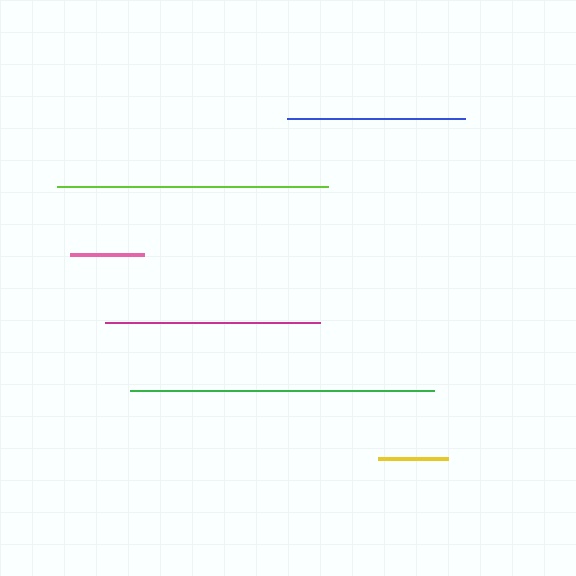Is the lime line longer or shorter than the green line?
The green line is longer than the lime line.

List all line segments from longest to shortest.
From longest to shortest: green, lime, magenta, blue, pink, yellow.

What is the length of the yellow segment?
The yellow segment is approximately 69 pixels long.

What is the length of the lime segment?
The lime segment is approximately 271 pixels long.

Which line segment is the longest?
The green line is the longest at approximately 304 pixels.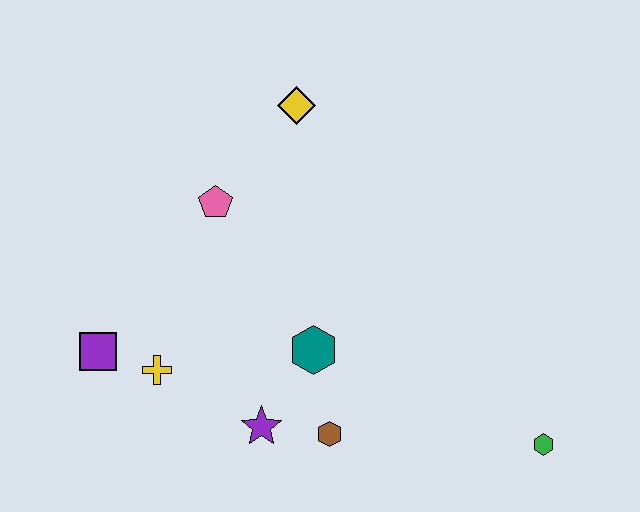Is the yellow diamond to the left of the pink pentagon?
No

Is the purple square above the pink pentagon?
No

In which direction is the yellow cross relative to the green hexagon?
The yellow cross is to the left of the green hexagon.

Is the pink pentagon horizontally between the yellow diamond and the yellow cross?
Yes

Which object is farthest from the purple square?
The green hexagon is farthest from the purple square.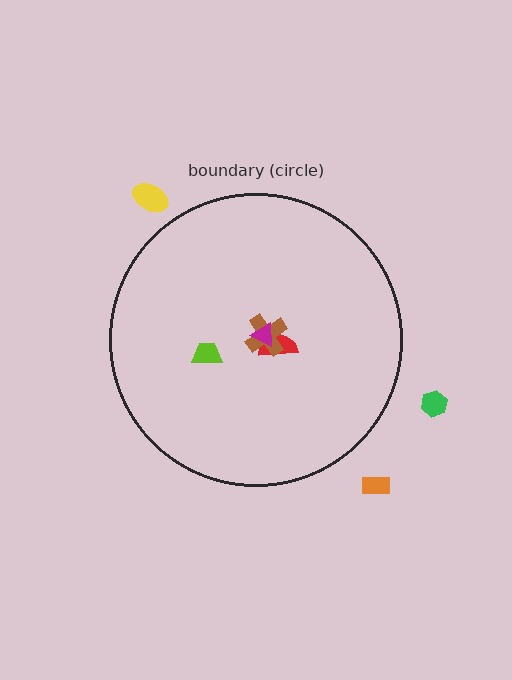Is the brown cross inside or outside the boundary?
Inside.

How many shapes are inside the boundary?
4 inside, 3 outside.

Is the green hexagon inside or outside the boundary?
Outside.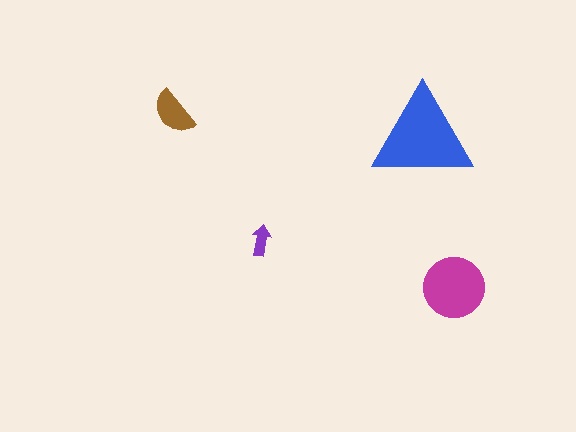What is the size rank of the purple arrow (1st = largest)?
4th.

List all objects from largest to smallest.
The blue triangle, the magenta circle, the brown semicircle, the purple arrow.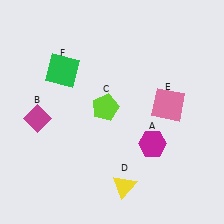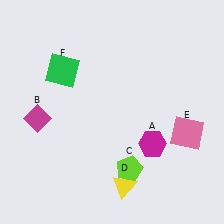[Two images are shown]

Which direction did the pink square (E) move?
The pink square (E) moved down.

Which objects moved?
The objects that moved are: the lime pentagon (C), the pink square (E).